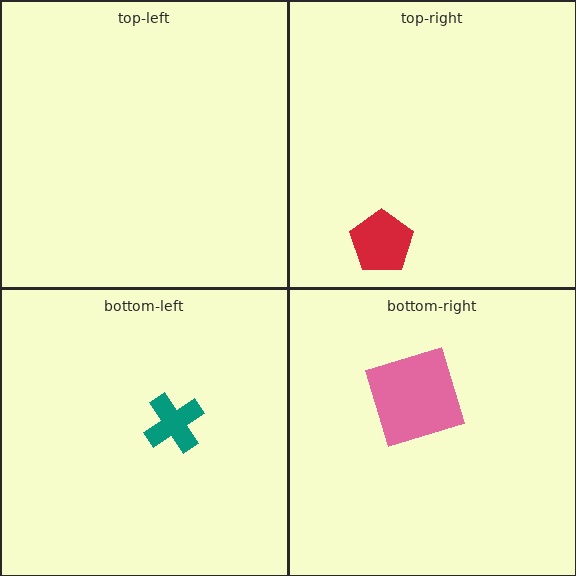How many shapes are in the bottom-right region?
1.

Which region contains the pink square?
The bottom-right region.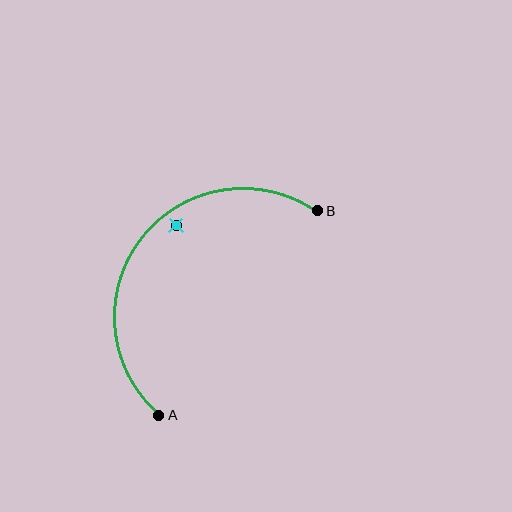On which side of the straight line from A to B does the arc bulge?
The arc bulges above and to the left of the straight line connecting A and B.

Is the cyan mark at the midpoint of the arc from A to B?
No — the cyan mark does not lie on the arc at all. It sits slightly inside the curve.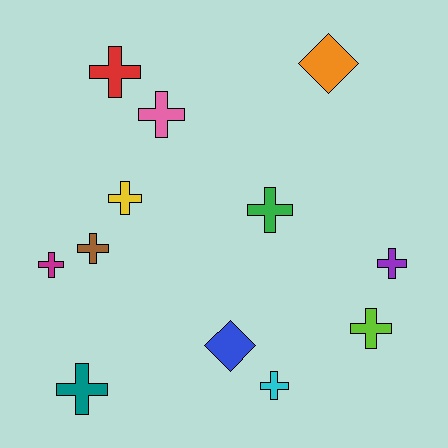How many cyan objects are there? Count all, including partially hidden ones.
There is 1 cyan object.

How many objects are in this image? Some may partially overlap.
There are 12 objects.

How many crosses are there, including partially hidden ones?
There are 10 crosses.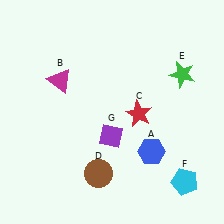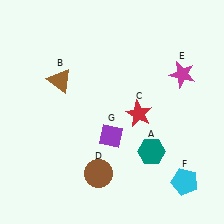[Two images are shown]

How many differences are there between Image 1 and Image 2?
There are 3 differences between the two images.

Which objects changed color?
A changed from blue to teal. B changed from magenta to brown. E changed from green to magenta.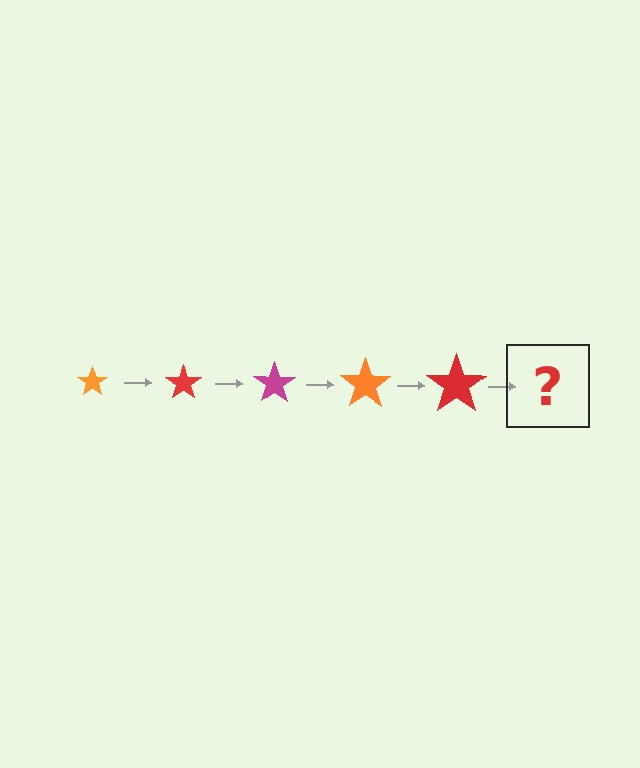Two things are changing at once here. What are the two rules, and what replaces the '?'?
The two rules are that the star grows larger each step and the color cycles through orange, red, and magenta. The '?' should be a magenta star, larger than the previous one.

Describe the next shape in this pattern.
It should be a magenta star, larger than the previous one.